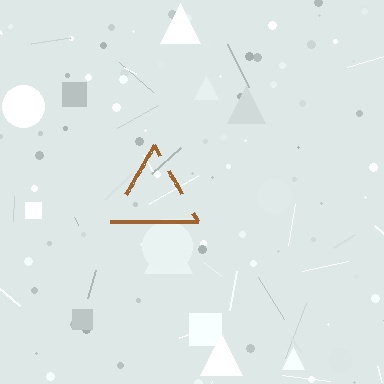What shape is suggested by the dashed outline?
The dashed outline suggests a triangle.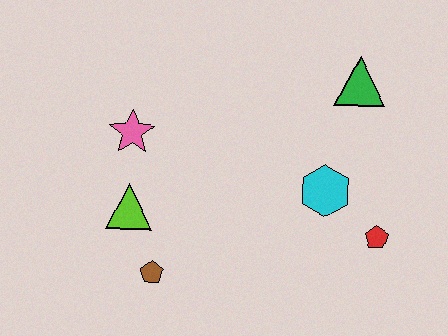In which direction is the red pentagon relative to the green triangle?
The red pentagon is below the green triangle.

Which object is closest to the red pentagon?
The cyan hexagon is closest to the red pentagon.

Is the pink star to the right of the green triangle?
No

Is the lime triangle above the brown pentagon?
Yes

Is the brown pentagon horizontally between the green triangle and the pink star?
Yes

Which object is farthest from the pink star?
The red pentagon is farthest from the pink star.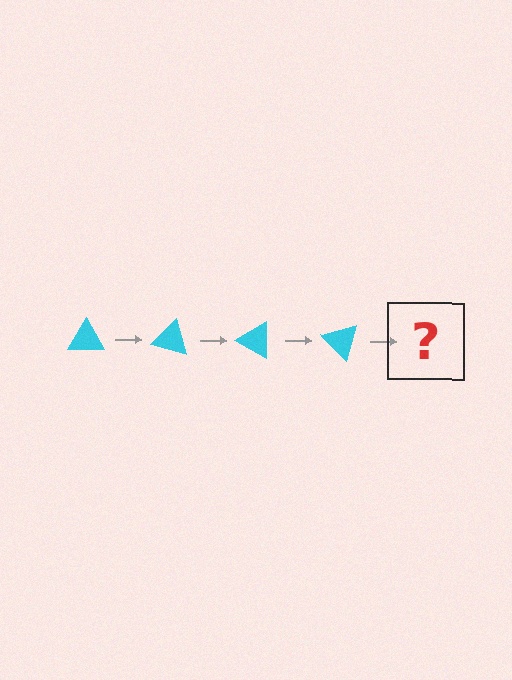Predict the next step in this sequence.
The next step is a cyan triangle rotated 60 degrees.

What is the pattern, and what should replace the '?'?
The pattern is that the triangle rotates 15 degrees each step. The '?' should be a cyan triangle rotated 60 degrees.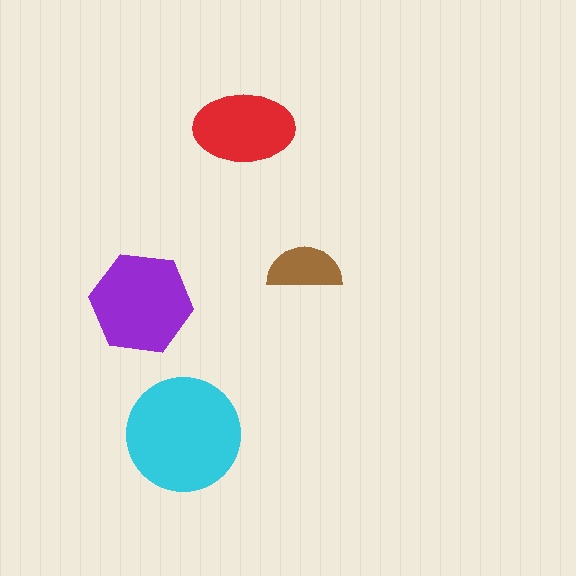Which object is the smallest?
The brown semicircle.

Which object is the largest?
The cyan circle.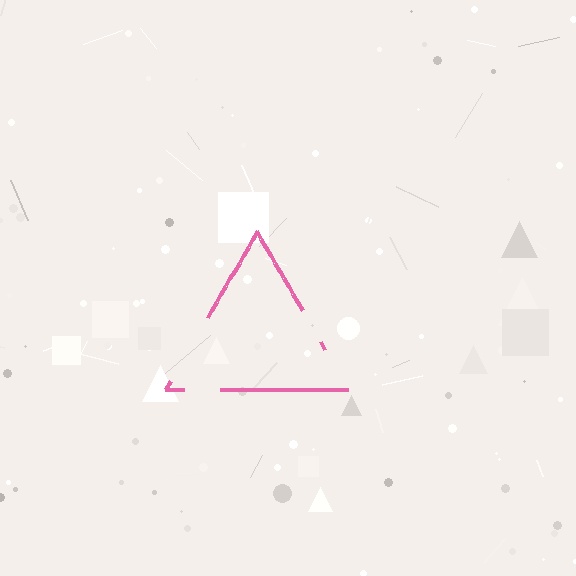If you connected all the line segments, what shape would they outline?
They would outline a triangle.